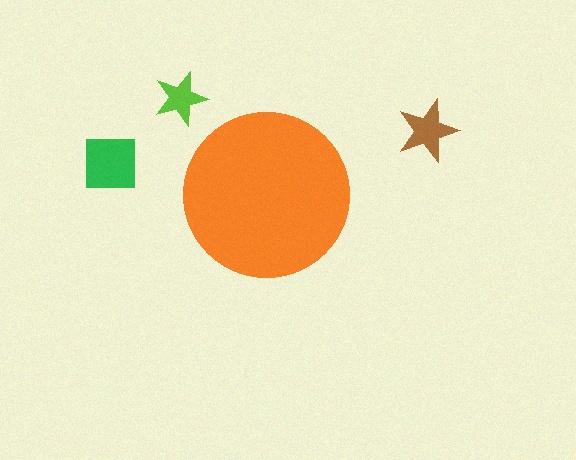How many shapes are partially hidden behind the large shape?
0 shapes are partially hidden.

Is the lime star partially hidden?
No, the lime star is fully visible.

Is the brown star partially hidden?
No, the brown star is fully visible.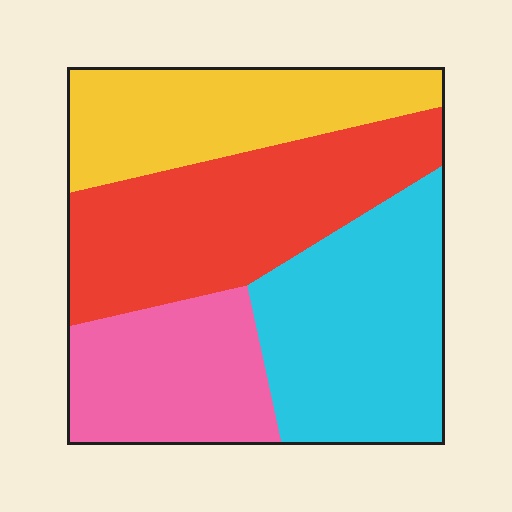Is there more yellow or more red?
Red.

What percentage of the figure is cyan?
Cyan takes up about one quarter (1/4) of the figure.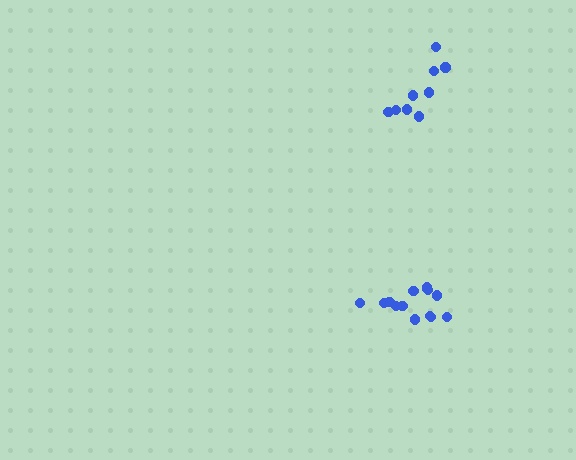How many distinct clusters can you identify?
There are 2 distinct clusters.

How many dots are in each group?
Group 1: 14 dots, Group 2: 9 dots (23 total).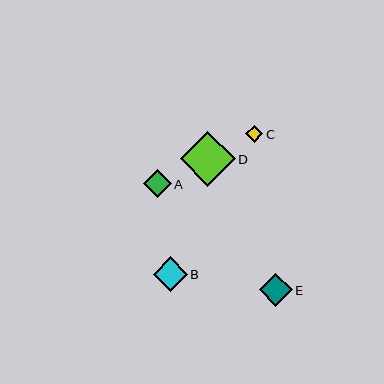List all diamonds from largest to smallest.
From largest to smallest: D, B, E, A, C.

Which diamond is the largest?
Diamond D is the largest with a size of approximately 54 pixels.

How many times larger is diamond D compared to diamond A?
Diamond D is approximately 1.9 times the size of diamond A.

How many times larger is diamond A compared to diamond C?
Diamond A is approximately 1.6 times the size of diamond C.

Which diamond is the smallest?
Diamond C is the smallest with a size of approximately 18 pixels.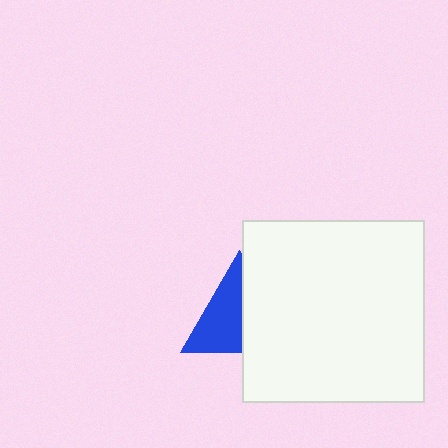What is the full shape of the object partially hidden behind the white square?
The partially hidden object is a blue triangle.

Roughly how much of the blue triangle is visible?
About half of it is visible (roughly 53%).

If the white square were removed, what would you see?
You would see the complete blue triangle.